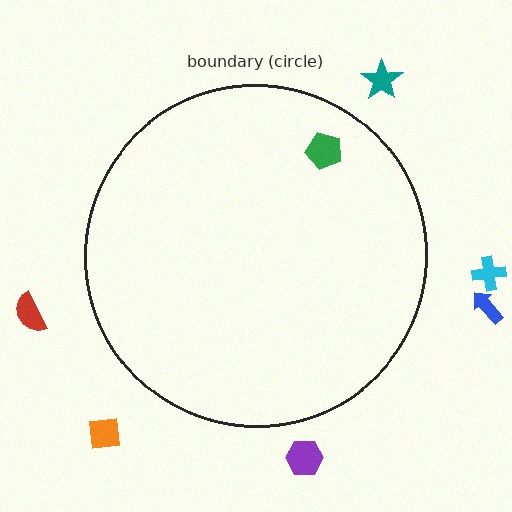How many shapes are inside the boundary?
1 inside, 6 outside.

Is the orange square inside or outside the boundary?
Outside.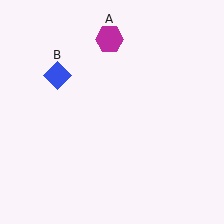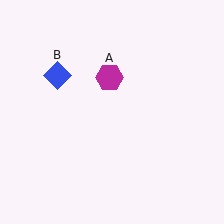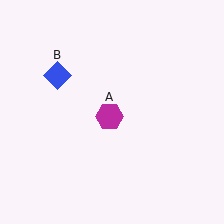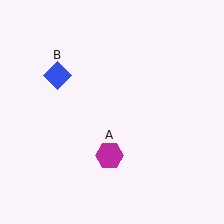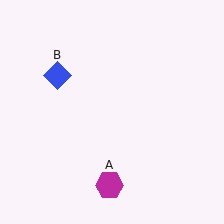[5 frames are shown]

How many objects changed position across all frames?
1 object changed position: magenta hexagon (object A).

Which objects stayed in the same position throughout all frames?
Blue diamond (object B) remained stationary.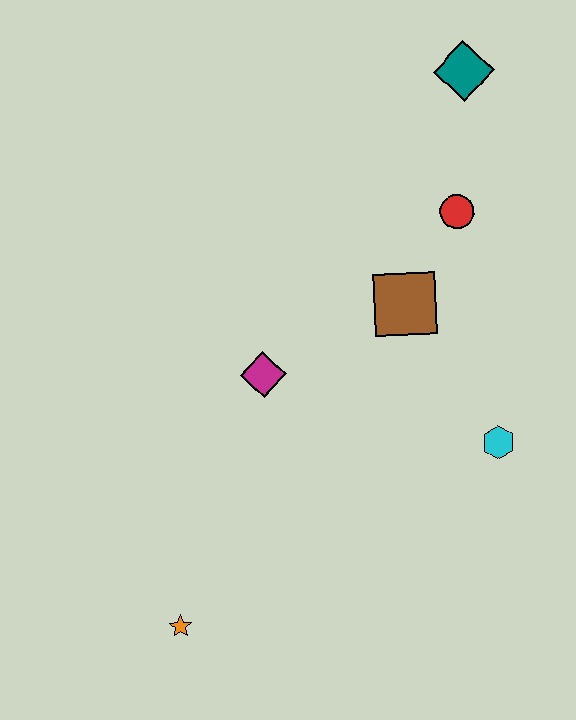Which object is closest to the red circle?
The brown square is closest to the red circle.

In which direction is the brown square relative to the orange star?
The brown square is above the orange star.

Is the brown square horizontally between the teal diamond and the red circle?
No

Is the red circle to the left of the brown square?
No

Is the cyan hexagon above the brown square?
No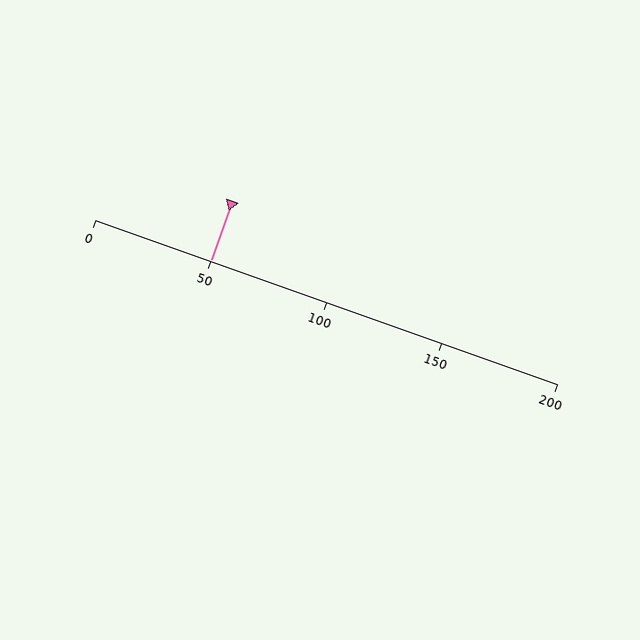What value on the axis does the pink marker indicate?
The marker indicates approximately 50.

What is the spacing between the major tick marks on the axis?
The major ticks are spaced 50 apart.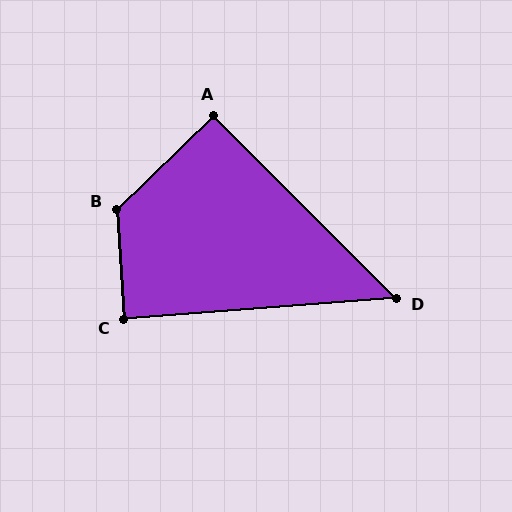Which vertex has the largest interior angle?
B, at approximately 131 degrees.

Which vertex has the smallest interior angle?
D, at approximately 49 degrees.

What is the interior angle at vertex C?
Approximately 89 degrees (approximately right).